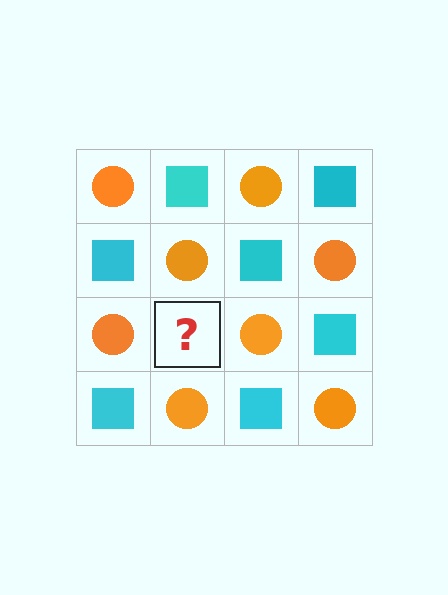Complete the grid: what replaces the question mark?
The question mark should be replaced with a cyan square.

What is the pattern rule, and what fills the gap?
The rule is that it alternates orange circle and cyan square in a checkerboard pattern. The gap should be filled with a cyan square.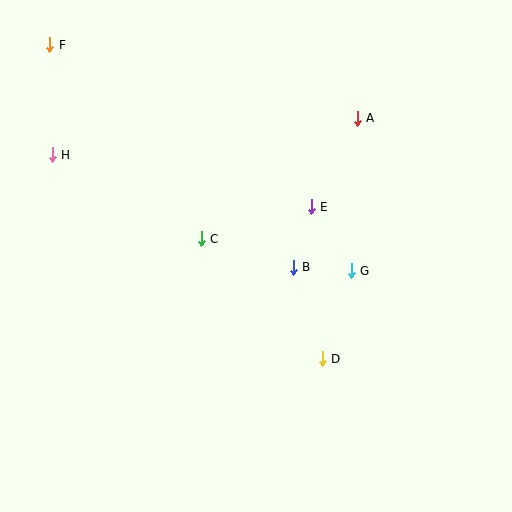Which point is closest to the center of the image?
Point B at (293, 267) is closest to the center.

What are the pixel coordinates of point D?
Point D is at (322, 359).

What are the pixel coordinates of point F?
Point F is at (50, 45).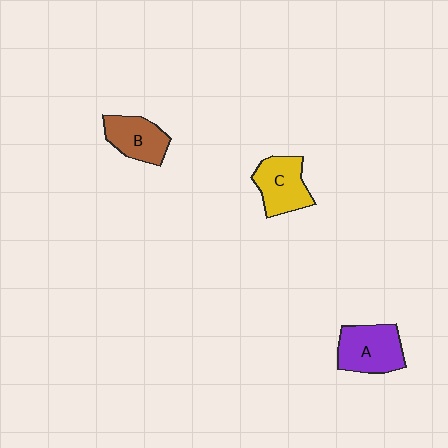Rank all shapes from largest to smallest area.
From largest to smallest: A (purple), C (yellow), B (brown).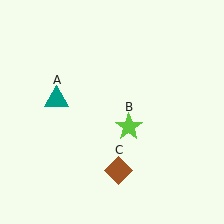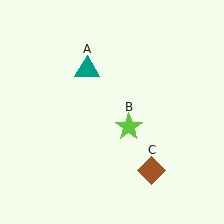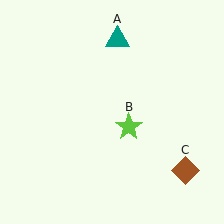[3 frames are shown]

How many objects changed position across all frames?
2 objects changed position: teal triangle (object A), brown diamond (object C).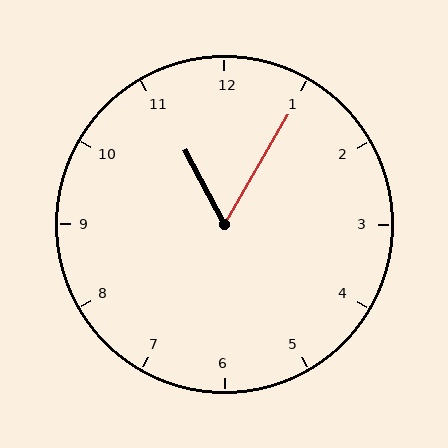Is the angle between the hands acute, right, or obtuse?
It is acute.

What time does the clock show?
11:05.